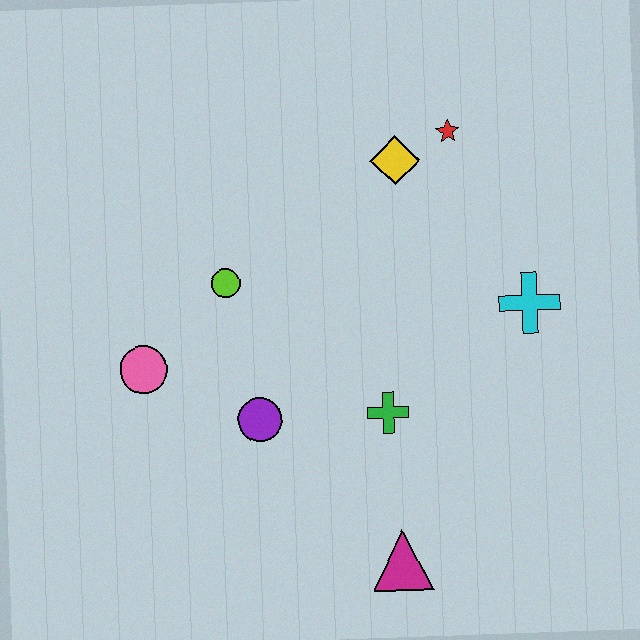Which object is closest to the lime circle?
The pink circle is closest to the lime circle.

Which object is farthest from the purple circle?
The red star is farthest from the purple circle.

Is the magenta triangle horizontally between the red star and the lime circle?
Yes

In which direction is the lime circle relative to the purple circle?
The lime circle is above the purple circle.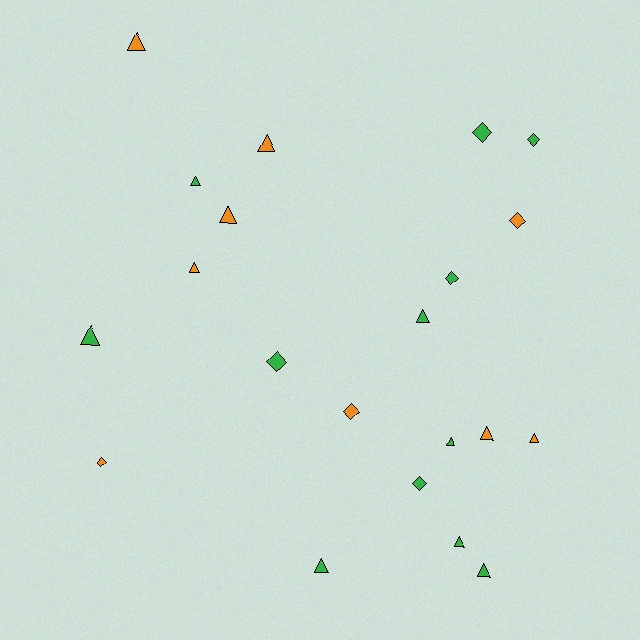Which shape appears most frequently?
Triangle, with 13 objects.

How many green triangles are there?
There are 7 green triangles.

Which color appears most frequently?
Green, with 12 objects.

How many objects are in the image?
There are 21 objects.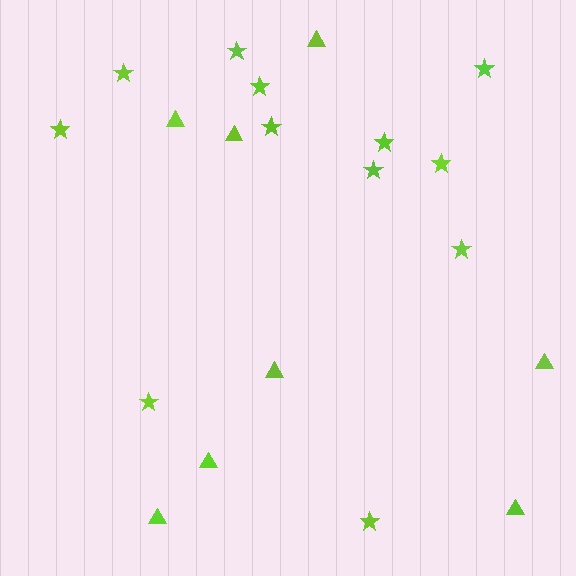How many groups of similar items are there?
There are 2 groups: one group of triangles (8) and one group of stars (12).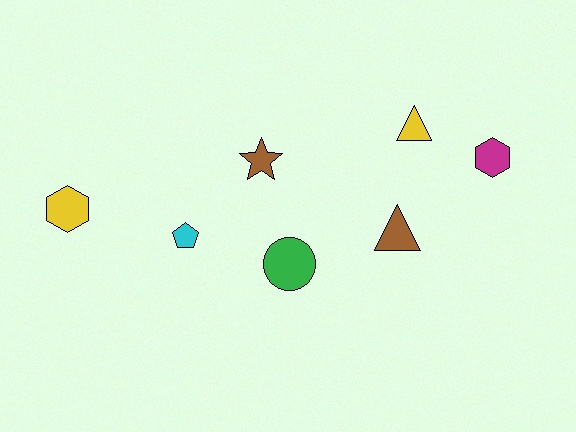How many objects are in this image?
There are 7 objects.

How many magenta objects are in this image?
There is 1 magenta object.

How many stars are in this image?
There is 1 star.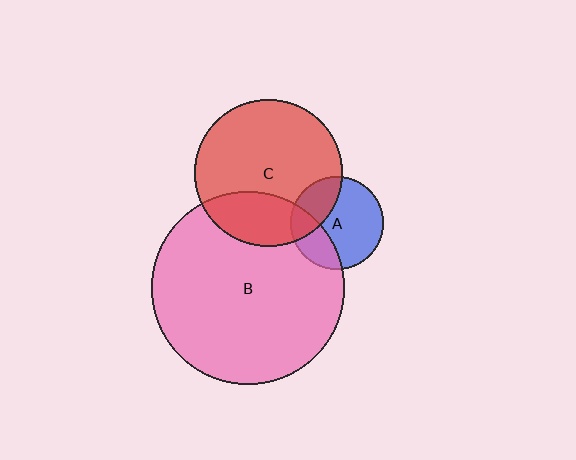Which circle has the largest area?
Circle B (pink).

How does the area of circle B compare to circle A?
Approximately 4.3 times.